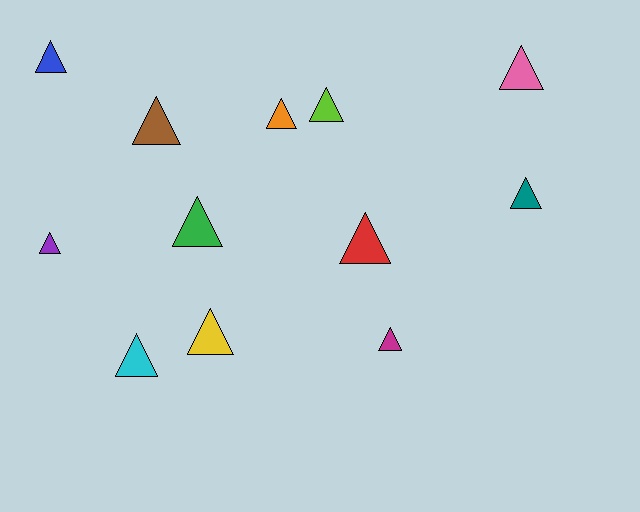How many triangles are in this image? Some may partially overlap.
There are 12 triangles.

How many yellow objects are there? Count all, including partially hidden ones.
There is 1 yellow object.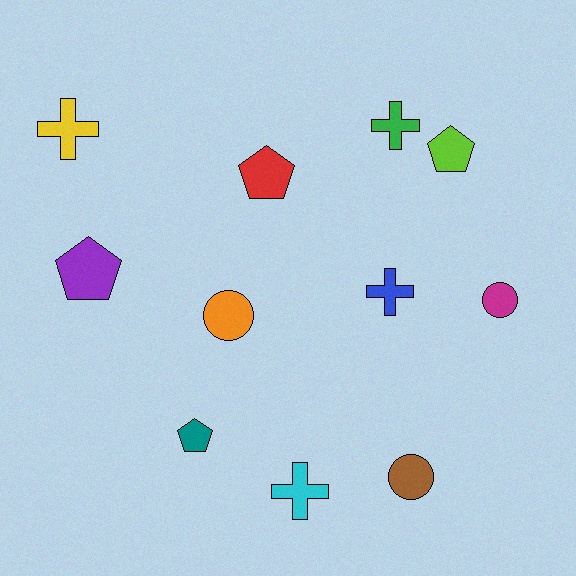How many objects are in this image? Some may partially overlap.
There are 11 objects.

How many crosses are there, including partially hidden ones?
There are 4 crosses.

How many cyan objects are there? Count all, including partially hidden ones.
There is 1 cyan object.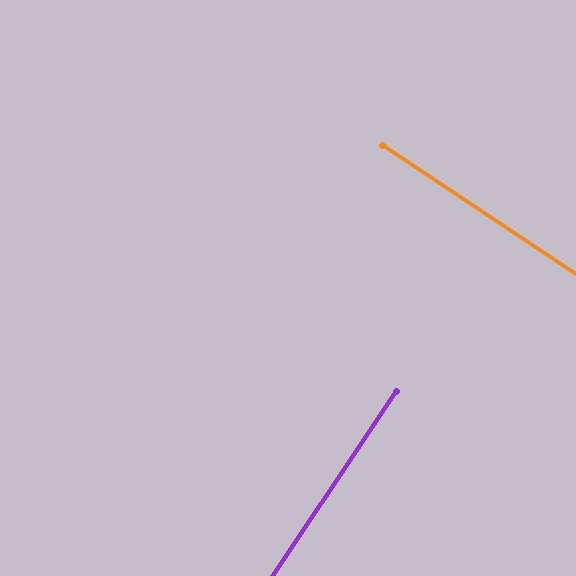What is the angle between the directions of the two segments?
Approximately 90 degrees.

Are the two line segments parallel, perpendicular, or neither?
Perpendicular — they meet at approximately 90°.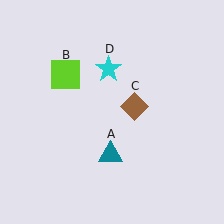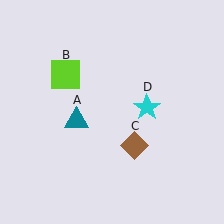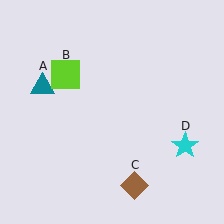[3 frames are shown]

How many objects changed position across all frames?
3 objects changed position: teal triangle (object A), brown diamond (object C), cyan star (object D).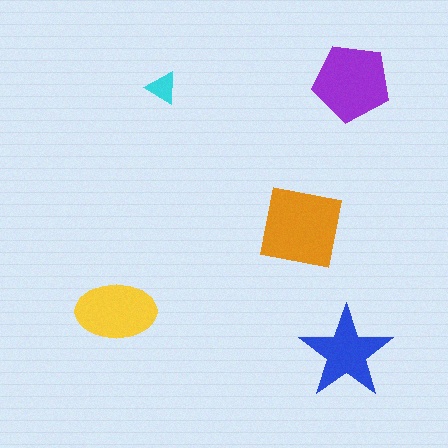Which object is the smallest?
The cyan triangle.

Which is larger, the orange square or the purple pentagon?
The orange square.